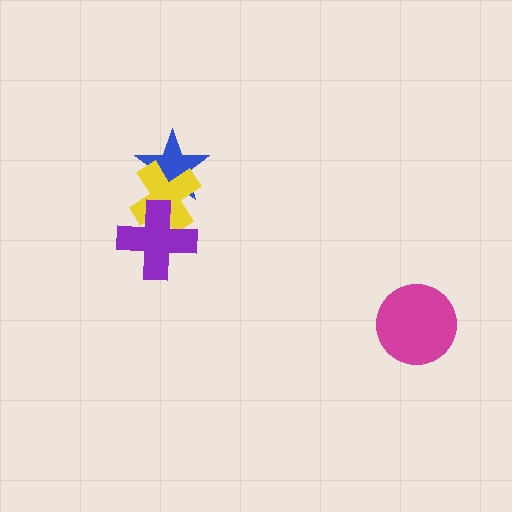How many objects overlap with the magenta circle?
0 objects overlap with the magenta circle.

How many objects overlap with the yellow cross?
2 objects overlap with the yellow cross.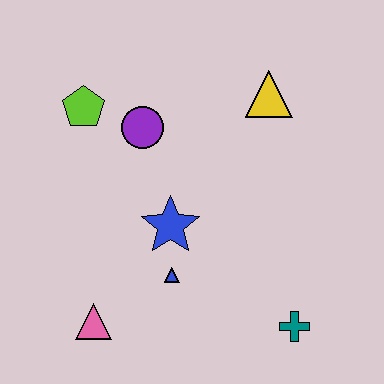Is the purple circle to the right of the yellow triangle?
No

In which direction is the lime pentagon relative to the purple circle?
The lime pentagon is to the left of the purple circle.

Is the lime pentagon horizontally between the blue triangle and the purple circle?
No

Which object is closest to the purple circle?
The lime pentagon is closest to the purple circle.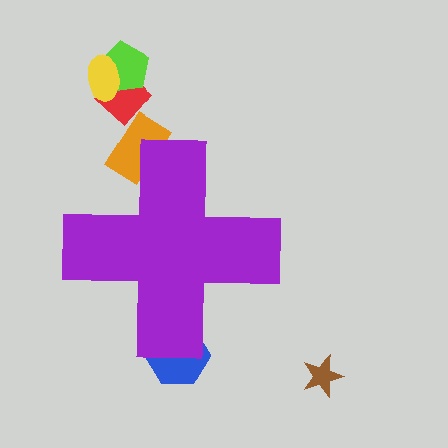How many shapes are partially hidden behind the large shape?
2 shapes are partially hidden.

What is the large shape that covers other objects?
A purple cross.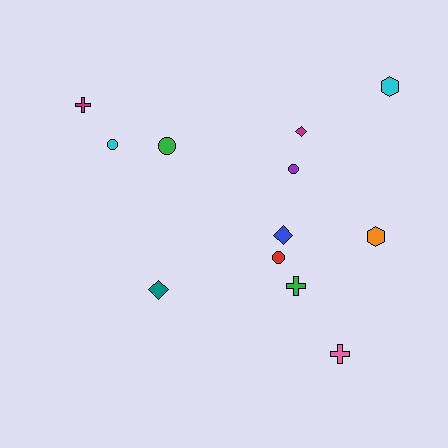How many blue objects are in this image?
There is 1 blue object.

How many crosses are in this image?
There are 3 crosses.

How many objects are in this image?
There are 12 objects.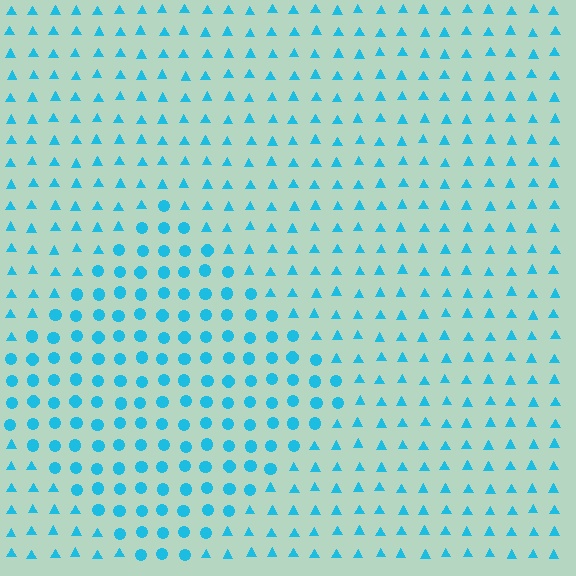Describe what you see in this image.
The image is filled with small cyan elements arranged in a uniform grid. A diamond-shaped region contains circles, while the surrounding area contains triangles. The boundary is defined purely by the change in element shape.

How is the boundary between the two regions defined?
The boundary is defined by a change in element shape: circles inside vs. triangles outside. All elements share the same color and spacing.